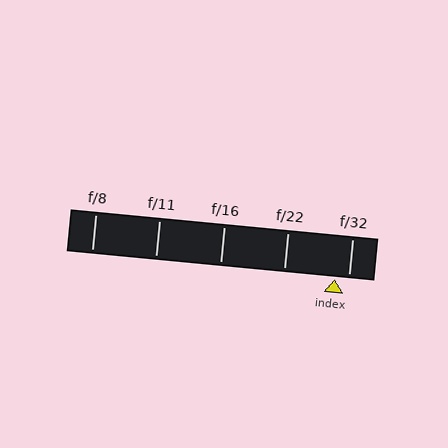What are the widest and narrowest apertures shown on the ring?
The widest aperture shown is f/8 and the narrowest is f/32.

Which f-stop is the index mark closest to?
The index mark is closest to f/32.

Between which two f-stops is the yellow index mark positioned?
The index mark is between f/22 and f/32.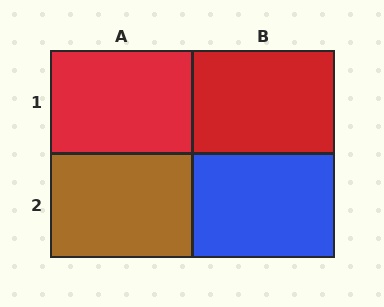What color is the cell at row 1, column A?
Red.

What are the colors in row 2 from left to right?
Brown, blue.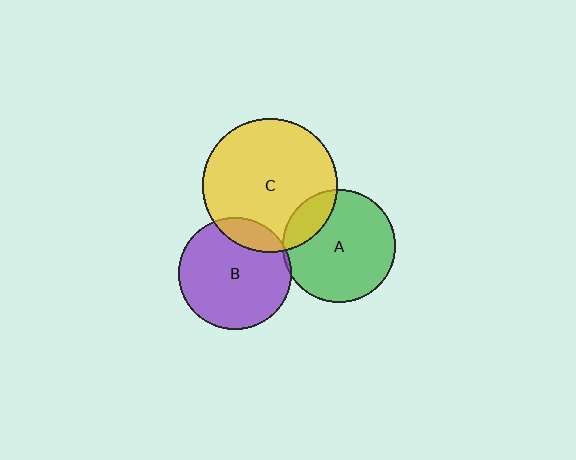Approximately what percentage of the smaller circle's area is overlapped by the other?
Approximately 20%.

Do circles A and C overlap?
Yes.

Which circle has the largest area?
Circle C (yellow).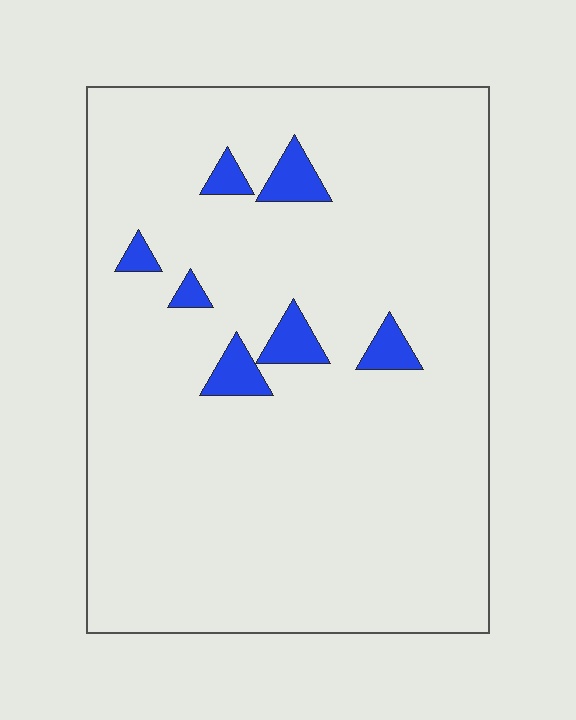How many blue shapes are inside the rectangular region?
7.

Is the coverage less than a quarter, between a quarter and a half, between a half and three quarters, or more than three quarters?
Less than a quarter.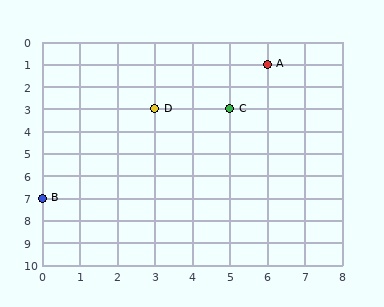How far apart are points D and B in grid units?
Points D and B are 3 columns and 4 rows apart (about 5.0 grid units diagonally).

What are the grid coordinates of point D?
Point D is at grid coordinates (3, 3).